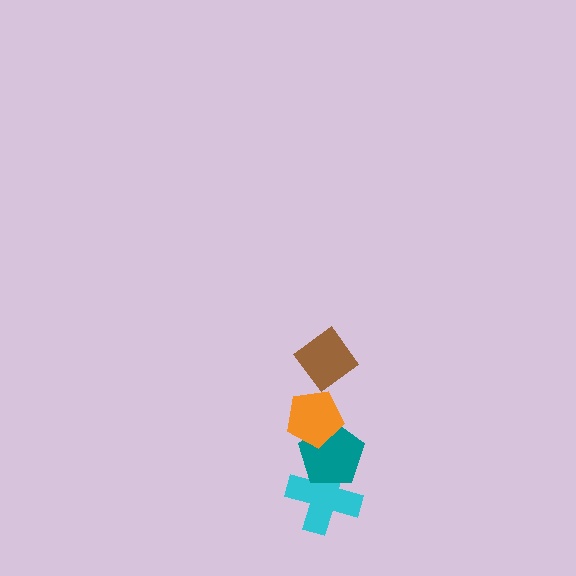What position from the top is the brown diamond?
The brown diamond is 1st from the top.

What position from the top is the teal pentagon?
The teal pentagon is 3rd from the top.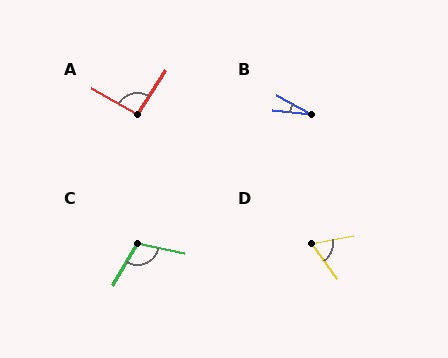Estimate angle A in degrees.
Approximately 92 degrees.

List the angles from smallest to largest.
B (23°), D (65°), A (92°), C (109°).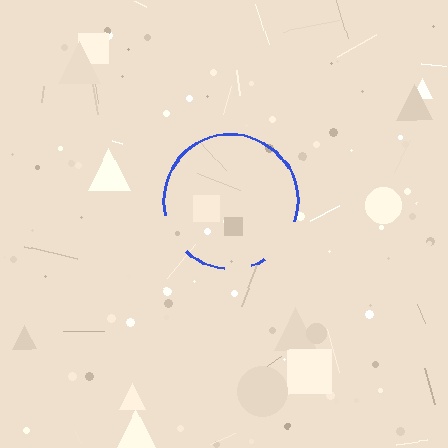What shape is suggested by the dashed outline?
The dashed outline suggests a circle.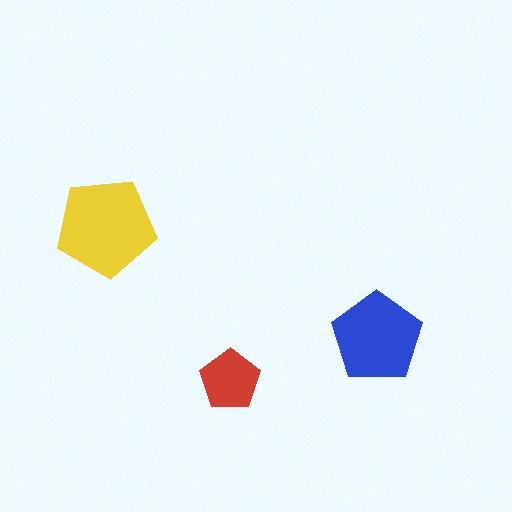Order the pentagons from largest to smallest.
the yellow one, the blue one, the red one.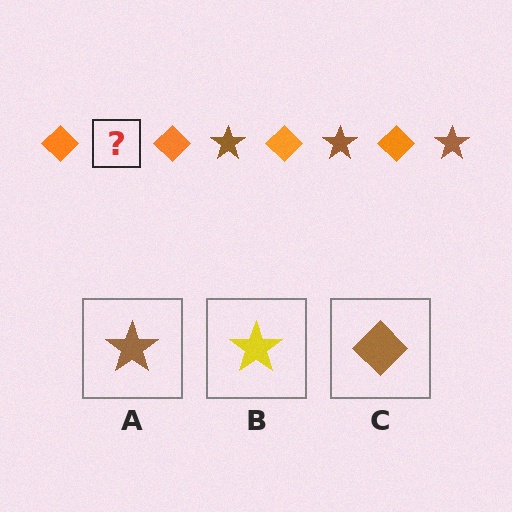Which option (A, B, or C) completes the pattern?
A.